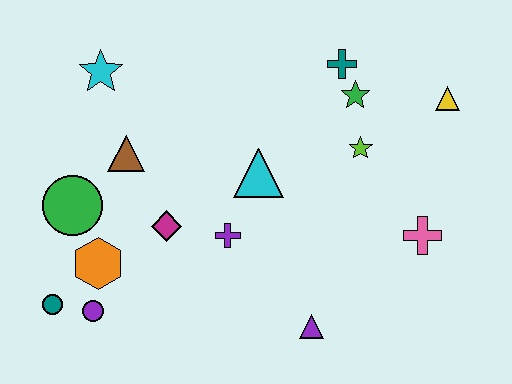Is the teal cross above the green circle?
Yes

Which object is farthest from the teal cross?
The teal circle is farthest from the teal cross.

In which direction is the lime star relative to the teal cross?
The lime star is below the teal cross.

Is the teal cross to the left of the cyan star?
No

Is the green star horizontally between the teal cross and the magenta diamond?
No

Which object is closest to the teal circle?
The purple circle is closest to the teal circle.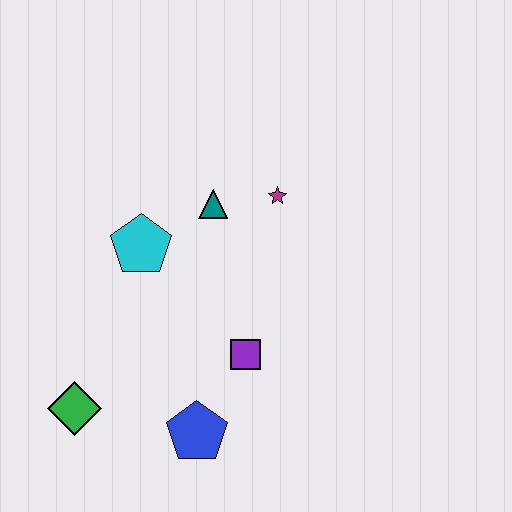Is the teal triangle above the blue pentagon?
Yes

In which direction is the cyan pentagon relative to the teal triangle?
The cyan pentagon is to the left of the teal triangle.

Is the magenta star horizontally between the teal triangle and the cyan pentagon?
No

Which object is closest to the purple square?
The blue pentagon is closest to the purple square.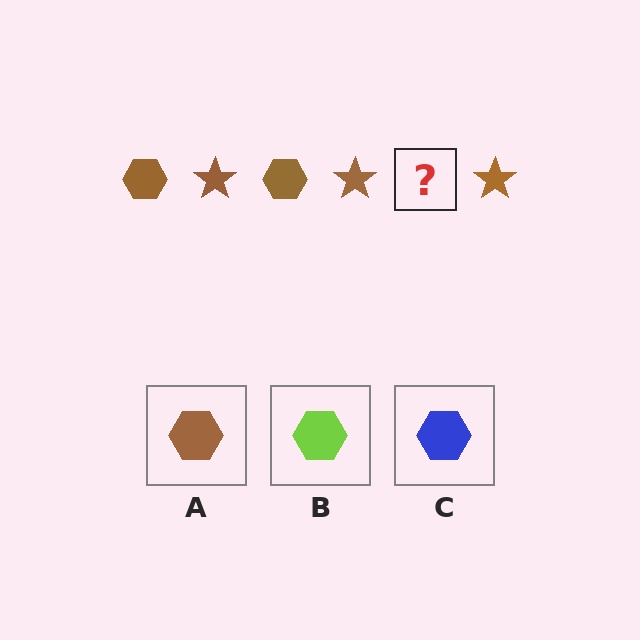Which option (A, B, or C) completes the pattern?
A.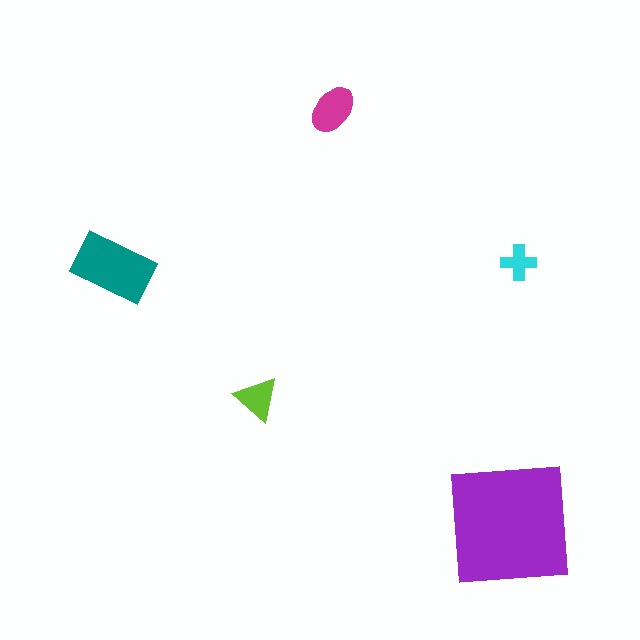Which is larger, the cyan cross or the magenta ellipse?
The magenta ellipse.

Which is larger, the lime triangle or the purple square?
The purple square.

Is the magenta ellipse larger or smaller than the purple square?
Smaller.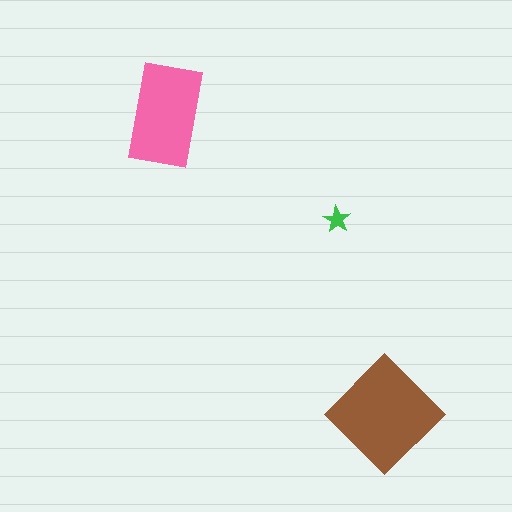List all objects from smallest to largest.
The green star, the pink rectangle, the brown diamond.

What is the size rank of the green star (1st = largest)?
3rd.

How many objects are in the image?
There are 3 objects in the image.